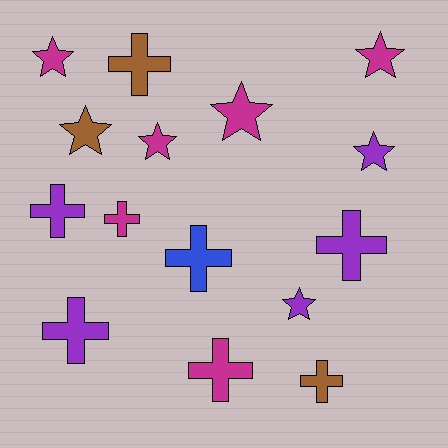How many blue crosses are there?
There is 1 blue cross.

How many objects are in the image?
There are 15 objects.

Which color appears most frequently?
Magenta, with 6 objects.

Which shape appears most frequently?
Cross, with 8 objects.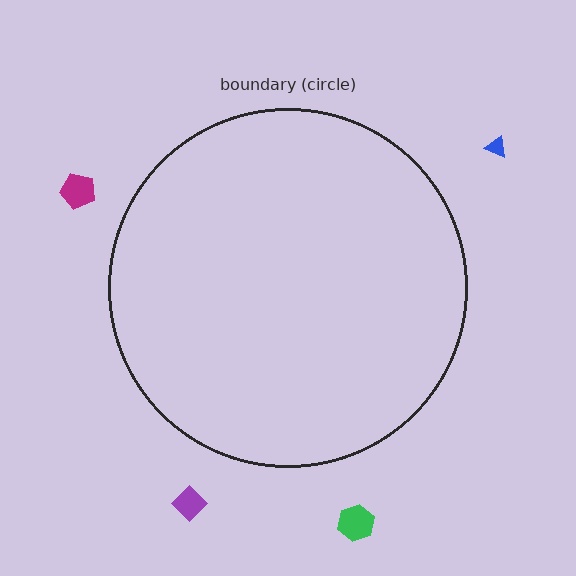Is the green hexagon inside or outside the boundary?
Outside.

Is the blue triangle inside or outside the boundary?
Outside.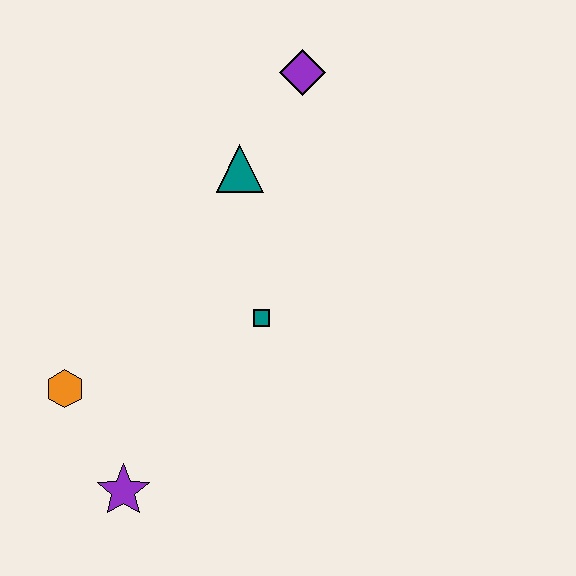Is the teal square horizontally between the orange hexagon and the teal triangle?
No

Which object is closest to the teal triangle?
The purple diamond is closest to the teal triangle.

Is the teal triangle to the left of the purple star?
No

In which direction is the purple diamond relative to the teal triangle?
The purple diamond is above the teal triangle.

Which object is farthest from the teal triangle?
The purple star is farthest from the teal triangle.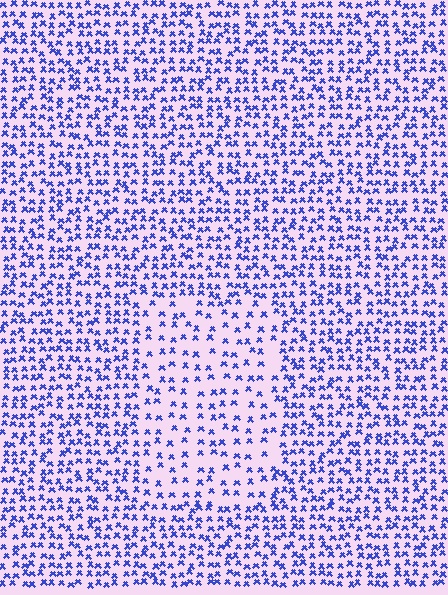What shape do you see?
I see a rectangle.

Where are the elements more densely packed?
The elements are more densely packed outside the rectangle boundary.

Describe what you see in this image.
The image contains small blue elements arranged at two different densities. A rectangle-shaped region is visible where the elements are less densely packed than the surrounding area.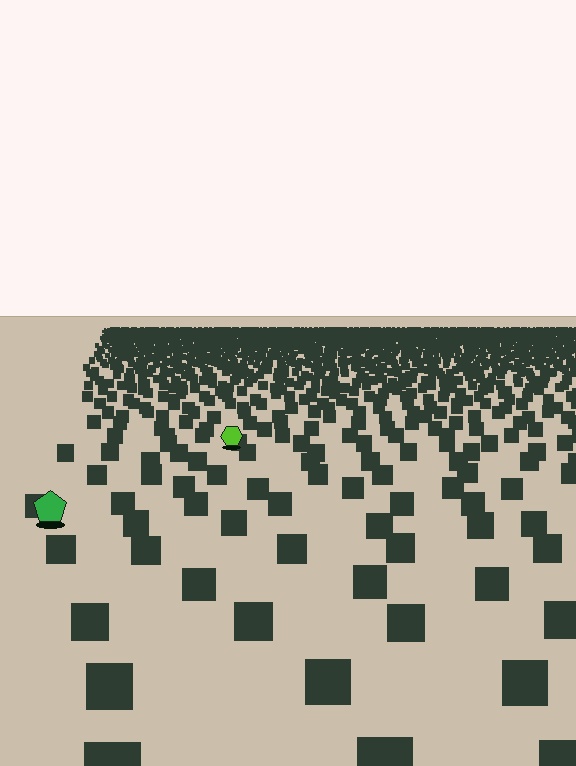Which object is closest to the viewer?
The green pentagon is closest. The texture marks near it are larger and more spread out.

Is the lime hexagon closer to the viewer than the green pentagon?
No. The green pentagon is closer — you can tell from the texture gradient: the ground texture is coarser near it.